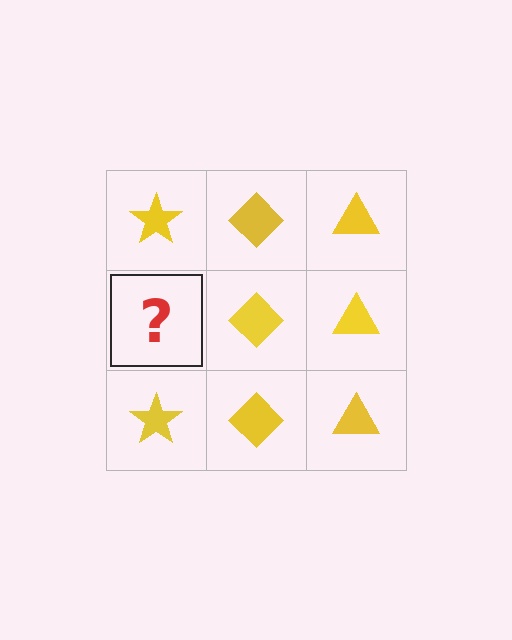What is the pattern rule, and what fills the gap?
The rule is that each column has a consistent shape. The gap should be filled with a yellow star.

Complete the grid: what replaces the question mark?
The question mark should be replaced with a yellow star.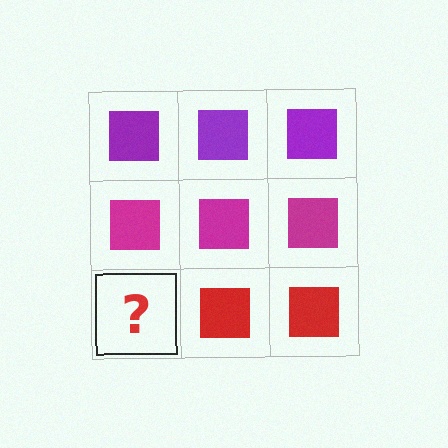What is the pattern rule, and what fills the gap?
The rule is that each row has a consistent color. The gap should be filled with a red square.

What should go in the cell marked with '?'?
The missing cell should contain a red square.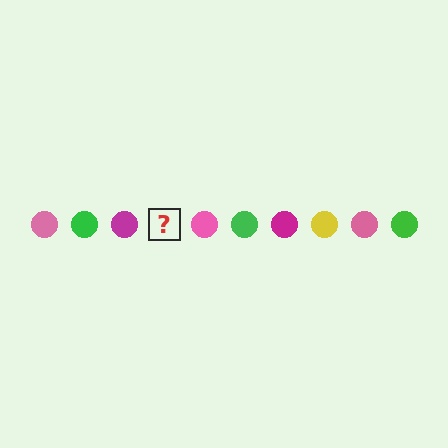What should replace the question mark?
The question mark should be replaced with a yellow circle.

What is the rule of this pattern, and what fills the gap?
The rule is that the pattern cycles through pink, green, magenta, yellow circles. The gap should be filled with a yellow circle.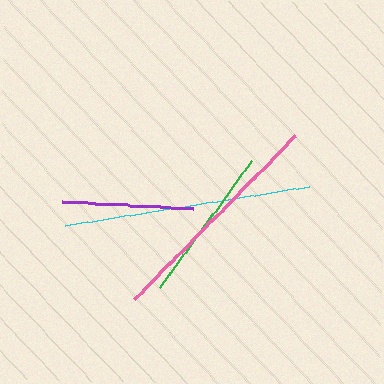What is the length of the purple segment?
The purple segment is approximately 131 pixels long.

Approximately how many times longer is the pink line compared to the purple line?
The pink line is approximately 1.7 times the length of the purple line.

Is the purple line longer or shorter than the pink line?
The pink line is longer than the purple line.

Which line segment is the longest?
The cyan line is the longest at approximately 247 pixels.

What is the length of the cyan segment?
The cyan segment is approximately 247 pixels long.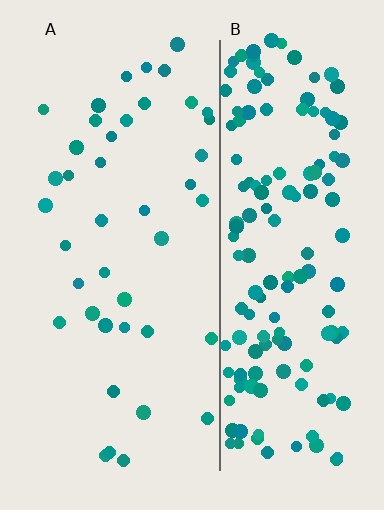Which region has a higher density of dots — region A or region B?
B (the right).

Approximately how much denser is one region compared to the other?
Approximately 3.8× — region B over region A.